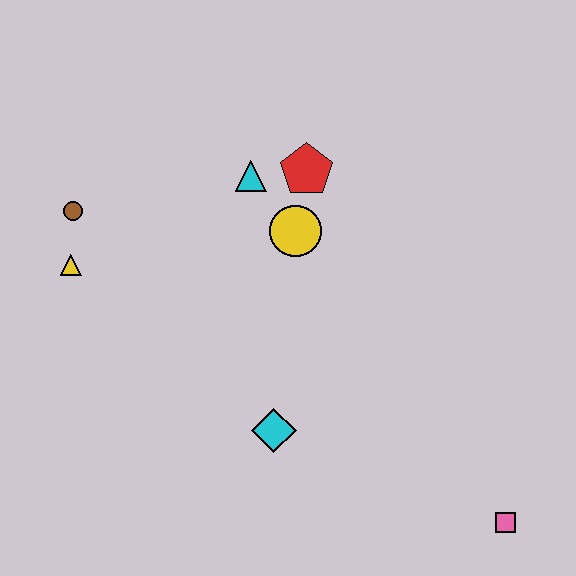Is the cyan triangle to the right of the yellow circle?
No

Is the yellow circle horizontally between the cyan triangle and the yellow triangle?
No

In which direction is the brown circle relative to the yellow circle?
The brown circle is to the left of the yellow circle.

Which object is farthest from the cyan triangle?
The pink square is farthest from the cyan triangle.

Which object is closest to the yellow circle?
The red pentagon is closest to the yellow circle.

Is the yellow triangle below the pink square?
No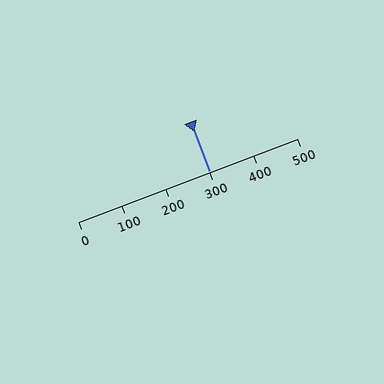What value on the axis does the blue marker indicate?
The marker indicates approximately 300.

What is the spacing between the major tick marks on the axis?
The major ticks are spaced 100 apart.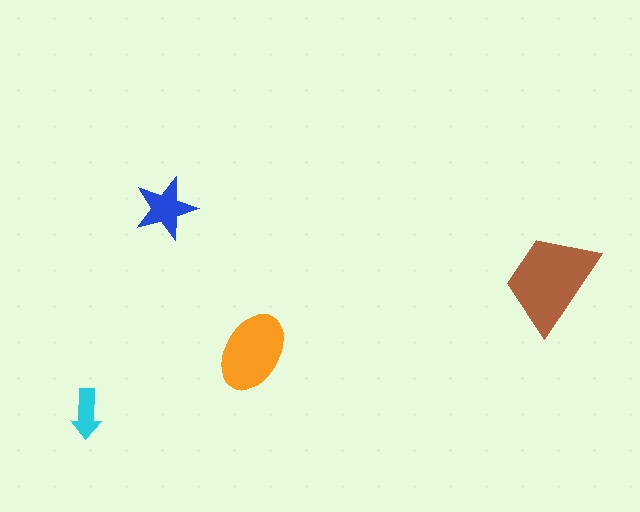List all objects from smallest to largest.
The cyan arrow, the blue star, the orange ellipse, the brown trapezoid.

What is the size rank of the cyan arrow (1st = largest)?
4th.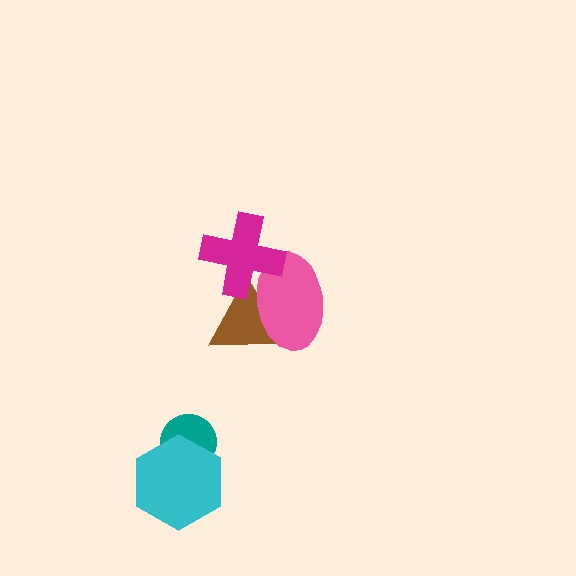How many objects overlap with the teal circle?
1 object overlaps with the teal circle.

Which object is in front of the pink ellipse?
The magenta cross is in front of the pink ellipse.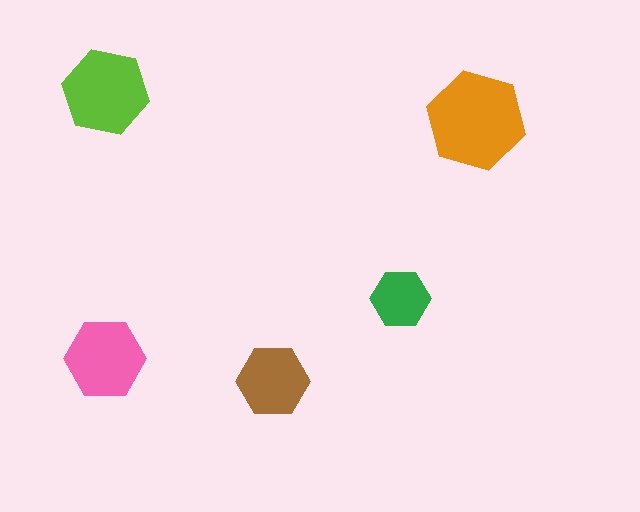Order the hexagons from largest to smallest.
the orange one, the lime one, the pink one, the brown one, the green one.